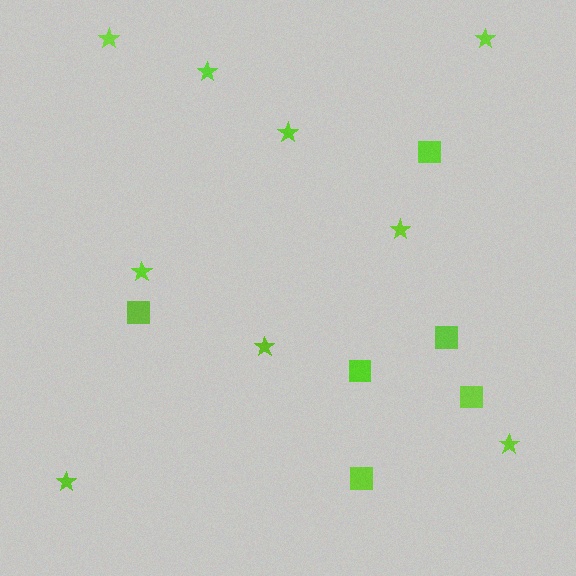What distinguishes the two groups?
There are 2 groups: one group of squares (6) and one group of stars (9).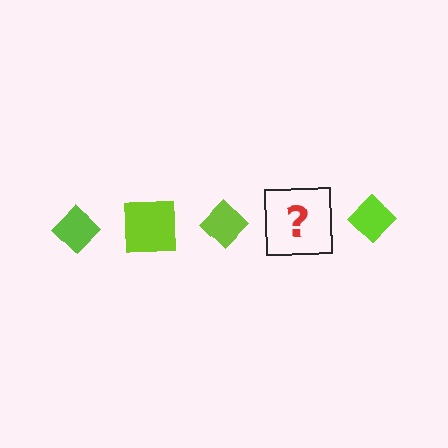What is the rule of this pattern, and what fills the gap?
The rule is that the pattern cycles through diamond, square shapes in lime. The gap should be filled with a lime square.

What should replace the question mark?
The question mark should be replaced with a lime square.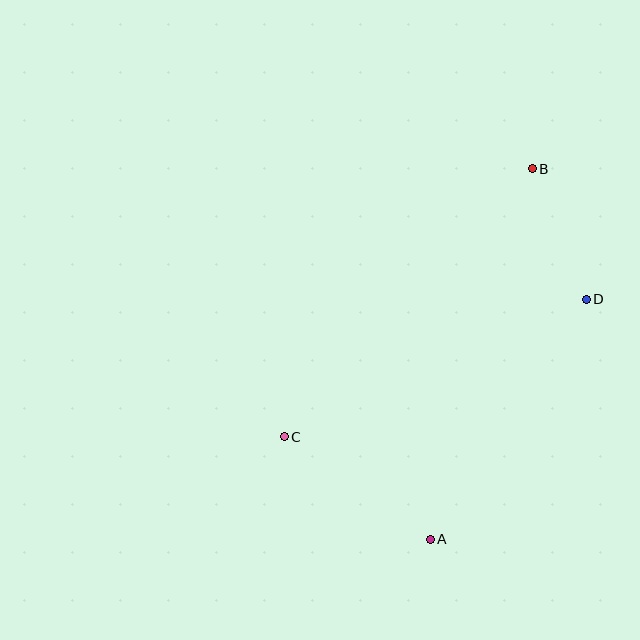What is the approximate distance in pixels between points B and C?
The distance between B and C is approximately 365 pixels.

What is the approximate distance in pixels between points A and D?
The distance between A and D is approximately 286 pixels.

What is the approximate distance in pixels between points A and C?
The distance between A and C is approximately 178 pixels.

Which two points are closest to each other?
Points B and D are closest to each other.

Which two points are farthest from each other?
Points A and B are farthest from each other.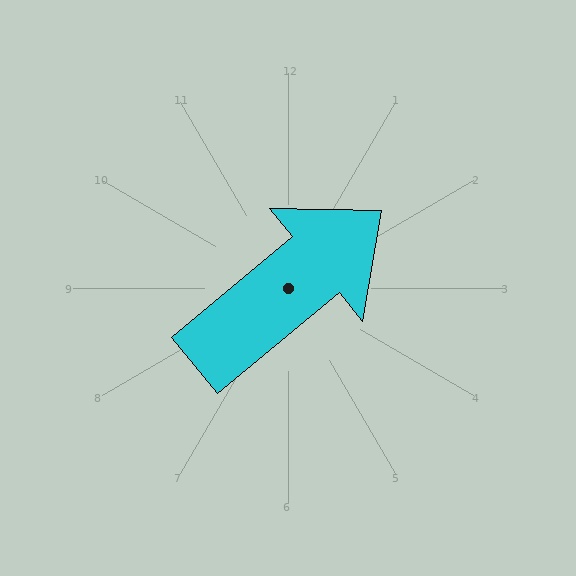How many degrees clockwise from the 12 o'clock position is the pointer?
Approximately 51 degrees.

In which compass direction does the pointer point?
Northeast.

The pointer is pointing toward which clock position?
Roughly 2 o'clock.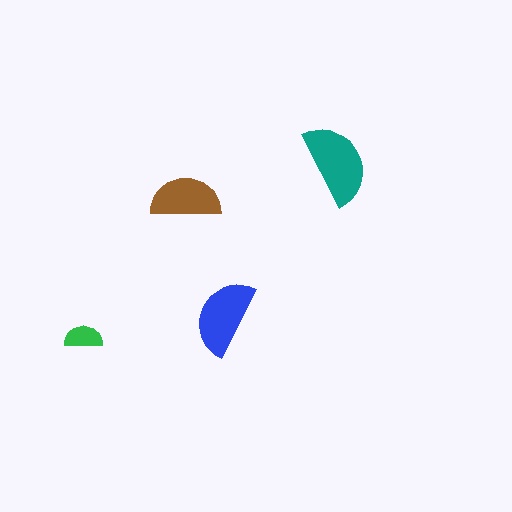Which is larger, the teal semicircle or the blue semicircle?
The teal one.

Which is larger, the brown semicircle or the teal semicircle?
The teal one.